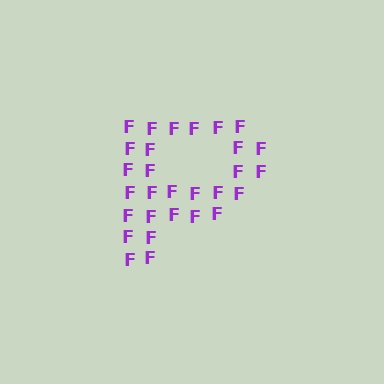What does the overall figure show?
The overall figure shows the letter P.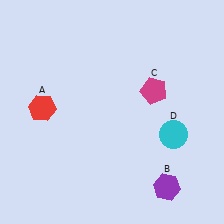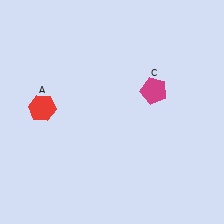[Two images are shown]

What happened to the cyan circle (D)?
The cyan circle (D) was removed in Image 2. It was in the bottom-right area of Image 1.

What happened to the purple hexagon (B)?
The purple hexagon (B) was removed in Image 2. It was in the bottom-right area of Image 1.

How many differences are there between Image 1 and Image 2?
There are 2 differences between the two images.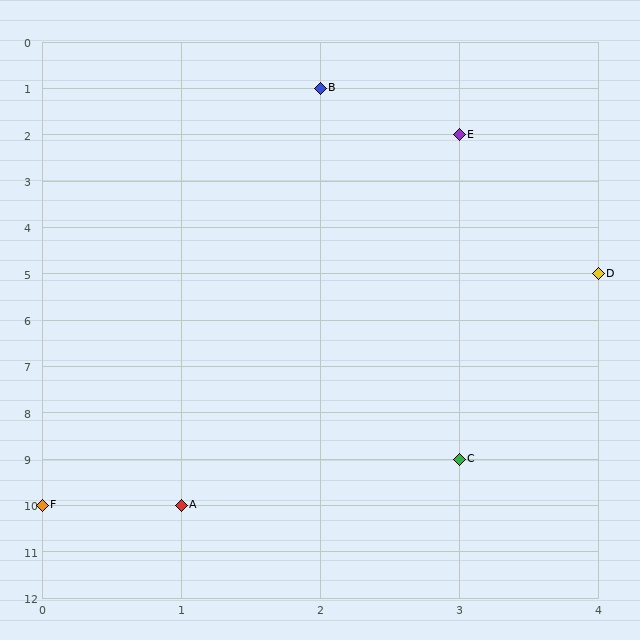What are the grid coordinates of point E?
Point E is at grid coordinates (3, 2).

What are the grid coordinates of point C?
Point C is at grid coordinates (3, 9).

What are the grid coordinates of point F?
Point F is at grid coordinates (0, 10).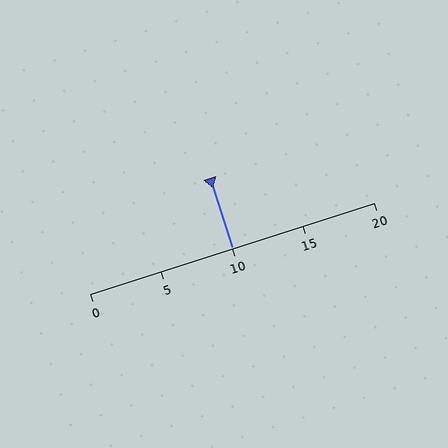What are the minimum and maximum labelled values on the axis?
The axis runs from 0 to 20.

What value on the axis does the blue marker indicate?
The marker indicates approximately 10.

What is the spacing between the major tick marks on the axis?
The major ticks are spaced 5 apart.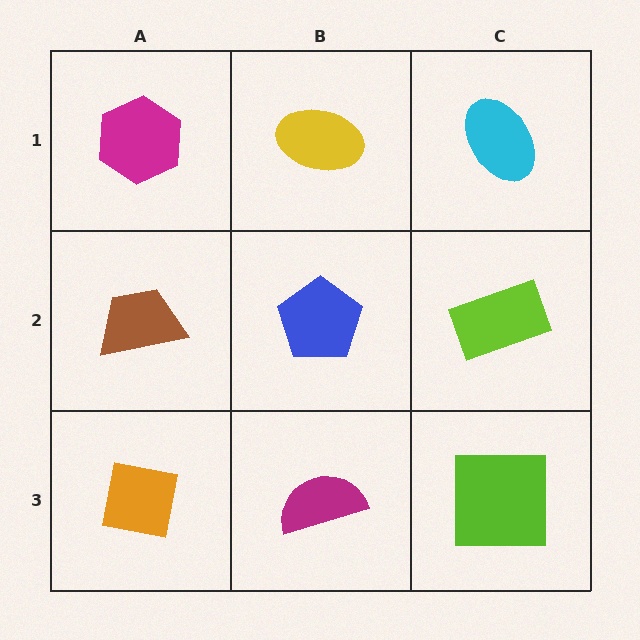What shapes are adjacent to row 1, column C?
A lime rectangle (row 2, column C), a yellow ellipse (row 1, column B).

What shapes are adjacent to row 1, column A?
A brown trapezoid (row 2, column A), a yellow ellipse (row 1, column B).